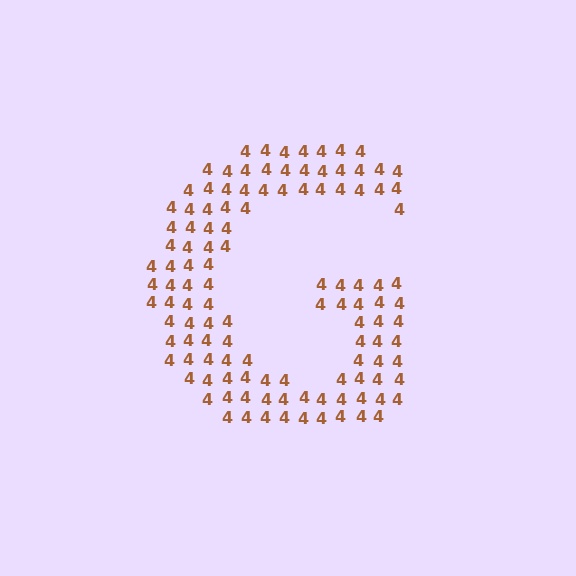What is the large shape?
The large shape is the letter G.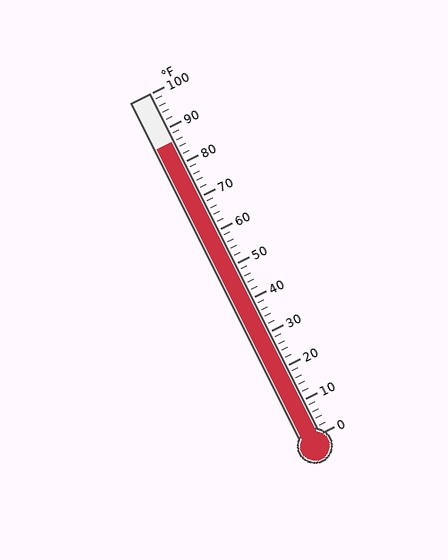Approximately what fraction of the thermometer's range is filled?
The thermometer is filled to approximately 85% of its range.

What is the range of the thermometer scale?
The thermometer scale ranges from 0°F to 100°F.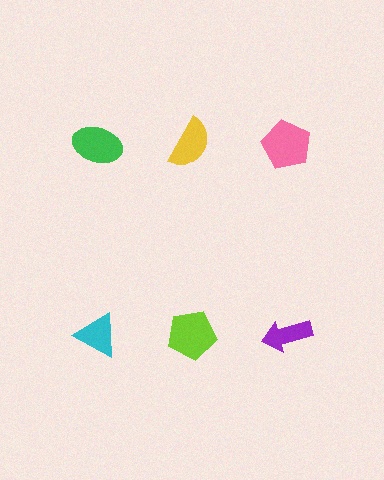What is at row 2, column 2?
A lime pentagon.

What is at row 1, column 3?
A pink pentagon.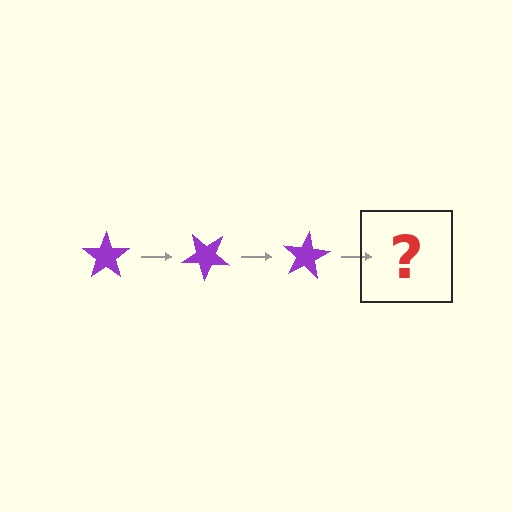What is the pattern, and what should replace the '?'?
The pattern is that the star rotates 40 degrees each step. The '?' should be a purple star rotated 120 degrees.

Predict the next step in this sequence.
The next step is a purple star rotated 120 degrees.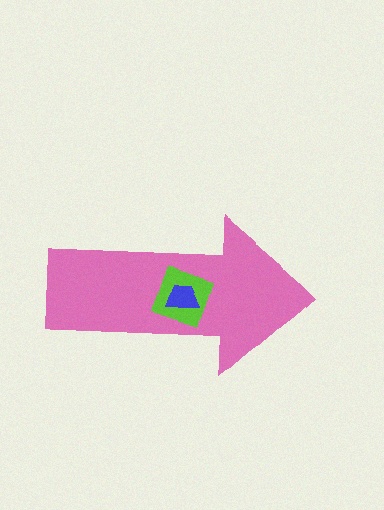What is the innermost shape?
The blue trapezoid.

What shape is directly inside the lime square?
The blue trapezoid.